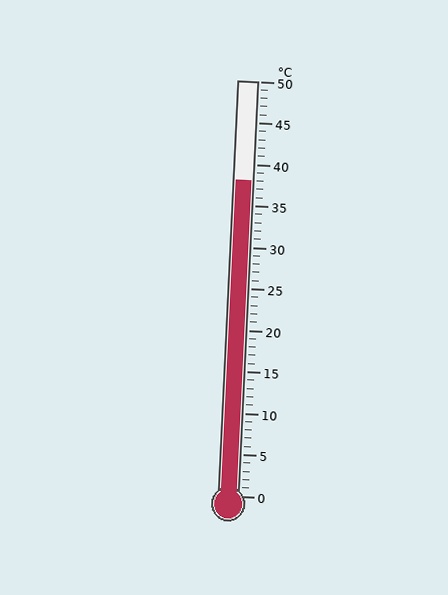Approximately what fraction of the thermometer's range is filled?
The thermometer is filled to approximately 75% of its range.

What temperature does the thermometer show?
The thermometer shows approximately 38°C.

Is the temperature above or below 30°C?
The temperature is above 30°C.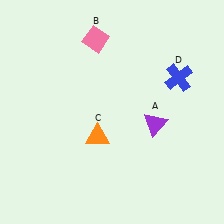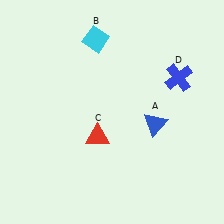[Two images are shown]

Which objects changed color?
A changed from purple to blue. B changed from pink to cyan. C changed from orange to red.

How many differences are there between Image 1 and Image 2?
There are 3 differences between the two images.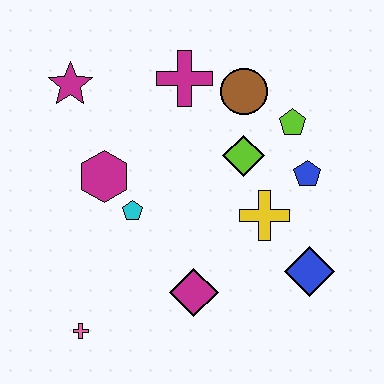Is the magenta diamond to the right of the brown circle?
No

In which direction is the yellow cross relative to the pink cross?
The yellow cross is to the right of the pink cross.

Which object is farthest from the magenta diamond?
The magenta star is farthest from the magenta diamond.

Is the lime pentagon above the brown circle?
No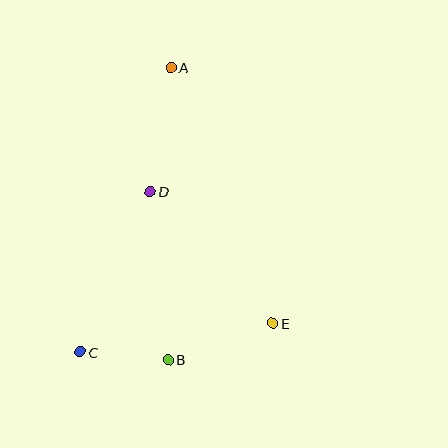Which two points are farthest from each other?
Points A and C are farthest from each other.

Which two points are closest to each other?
Points B and C are closest to each other.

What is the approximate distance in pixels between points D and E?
The distance between D and E is approximately 180 pixels.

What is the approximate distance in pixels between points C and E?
The distance between C and E is approximately 195 pixels.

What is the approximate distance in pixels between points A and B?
The distance between A and B is approximately 292 pixels.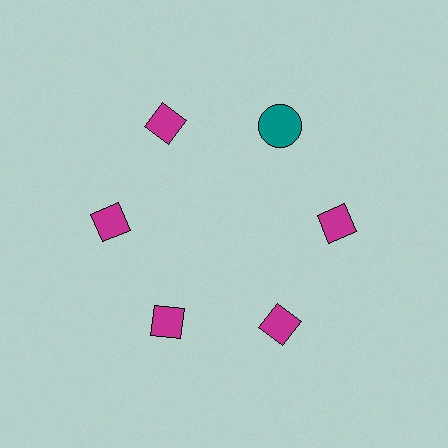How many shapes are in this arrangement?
There are 6 shapes arranged in a ring pattern.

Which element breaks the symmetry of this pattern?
The teal circle at roughly the 1 o'clock position breaks the symmetry. All other shapes are magenta diamonds.